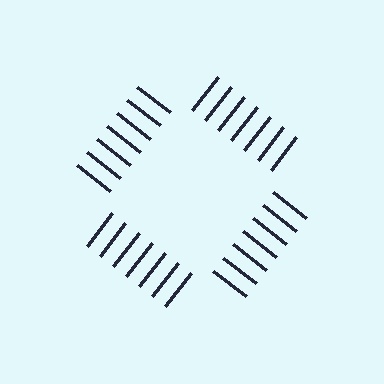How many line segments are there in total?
28 — 7 along each of the 4 edges.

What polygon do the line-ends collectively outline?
An illusory square — the line segments terminate on its edges but no continuous stroke is drawn.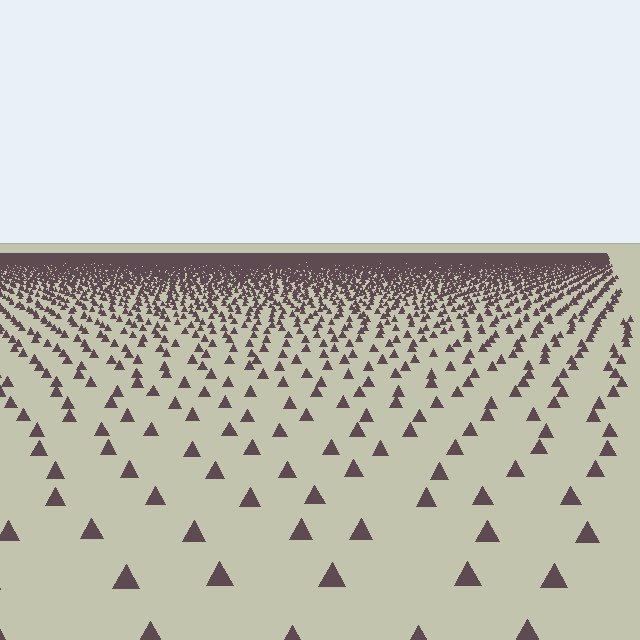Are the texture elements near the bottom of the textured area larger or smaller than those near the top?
Larger. Near the bottom, elements are closer to the viewer and appear at a bigger on-screen size.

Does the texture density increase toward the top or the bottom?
Density increases toward the top.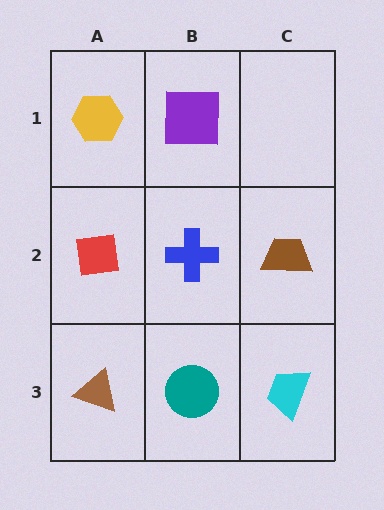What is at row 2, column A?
A red square.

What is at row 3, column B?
A teal circle.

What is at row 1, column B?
A purple square.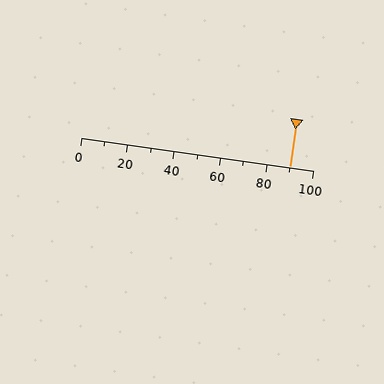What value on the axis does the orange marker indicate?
The marker indicates approximately 90.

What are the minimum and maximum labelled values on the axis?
The axis runs from 0 to 100.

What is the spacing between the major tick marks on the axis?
The major ticks are spaced 20 apart.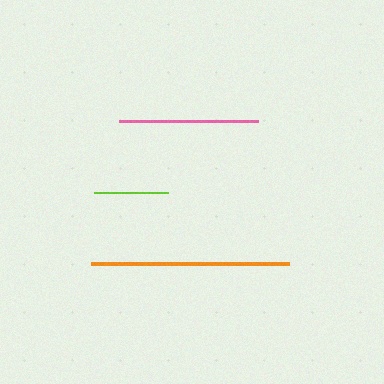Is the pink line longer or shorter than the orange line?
The orange line is longer than the pink line.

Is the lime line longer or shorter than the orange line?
The orange line is longer than the lime line.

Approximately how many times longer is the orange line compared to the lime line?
The orange line is approximately 2.7 times the length of the lime line.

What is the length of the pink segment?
The pink segment is approximately 139 pixels long.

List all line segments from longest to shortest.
From longest to shortest: orange, pink, lime.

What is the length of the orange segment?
The orange segment is approximately 198 pixels long.